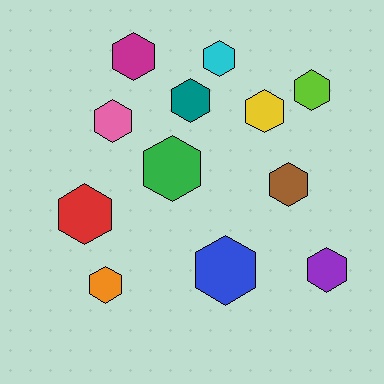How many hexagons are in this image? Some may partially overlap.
There are 12 hexagons.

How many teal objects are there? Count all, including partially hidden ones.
There is 1 teal object.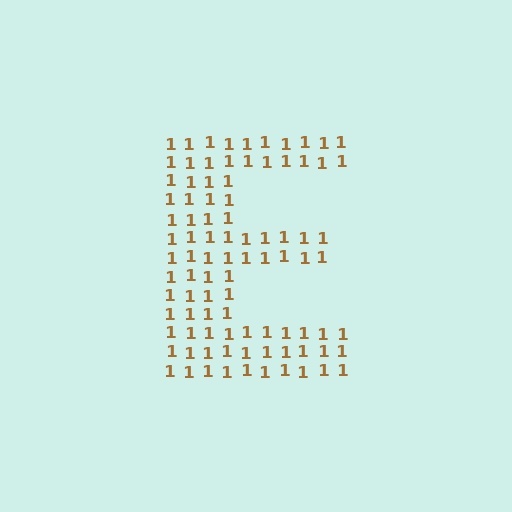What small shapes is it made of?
It is made of small digit 1's.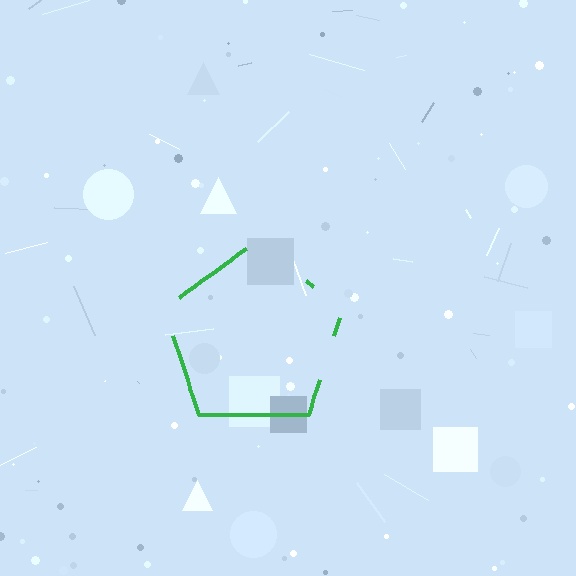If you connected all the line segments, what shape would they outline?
They would outline a pentagon.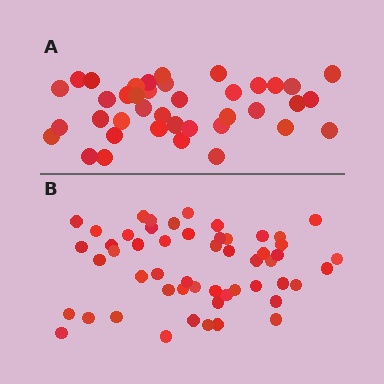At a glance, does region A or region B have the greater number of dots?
Region B (the bottom region) has more dots.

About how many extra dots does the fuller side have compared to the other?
Region B has approximately 15 more dots than region A.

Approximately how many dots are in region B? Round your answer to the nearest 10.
About 50 dots. (The exact count is 53, which rounds to 50.)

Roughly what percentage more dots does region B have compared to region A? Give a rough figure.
About 35% more.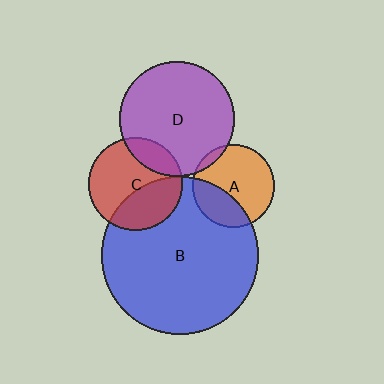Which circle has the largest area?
Circle B (blue).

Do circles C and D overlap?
Yes.